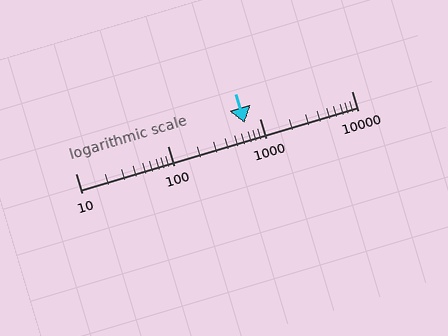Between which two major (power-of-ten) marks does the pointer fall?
The pointer is between 100 and 1000.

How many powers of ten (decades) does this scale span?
The scale spans 3 decades, from 10 to 10000.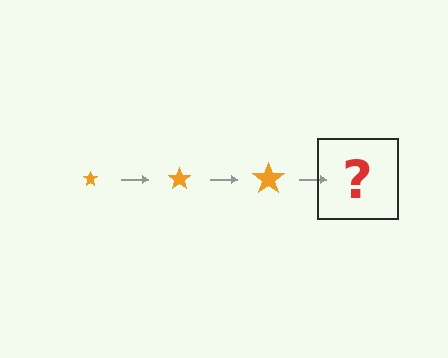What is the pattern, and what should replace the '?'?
The pattern is that the star gets progressively larger each step. The '?' should be an orange star, larger than the previous one.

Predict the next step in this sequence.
The next step is an orange star, larger than the previous one.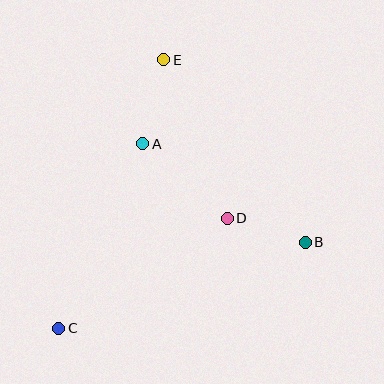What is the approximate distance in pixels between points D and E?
The distance between D and E is approximately 170 pixels.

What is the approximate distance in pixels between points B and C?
The distance between B and C is approximately 261 pixels.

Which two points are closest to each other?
Points B and D are closest to each other.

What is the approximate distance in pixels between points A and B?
The distance between A and B is approximately 190 pixels.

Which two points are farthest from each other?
Points C and E are farthest from each other.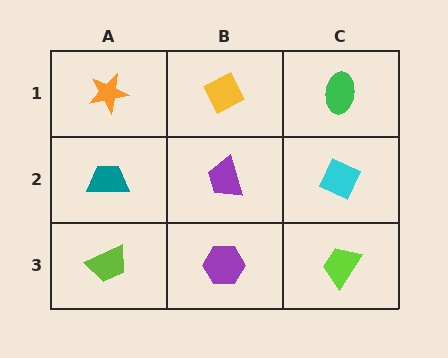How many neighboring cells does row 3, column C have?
2.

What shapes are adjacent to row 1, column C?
A cyan diamond (row 2, column C), a yellow diamond (row 1, column B).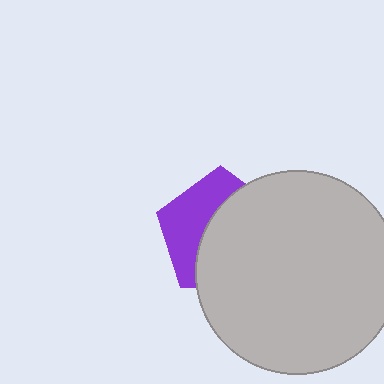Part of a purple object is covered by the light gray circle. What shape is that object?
It is a pentagon.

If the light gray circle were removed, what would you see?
You would see the complete purple pentagon.